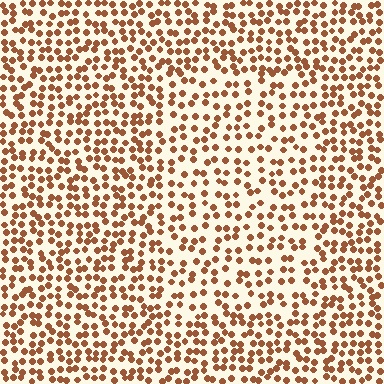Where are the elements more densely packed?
The elements are more densely packed outside the rectangle boundary.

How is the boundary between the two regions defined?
The boundary is defined by a change in element density (approximately 1.5x ratio). All elements are the same color, size, and shape.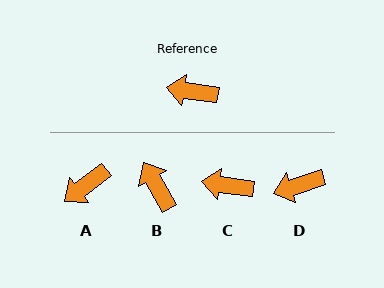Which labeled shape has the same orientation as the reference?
C.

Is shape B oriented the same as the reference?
No, it is off by about 53 degrees.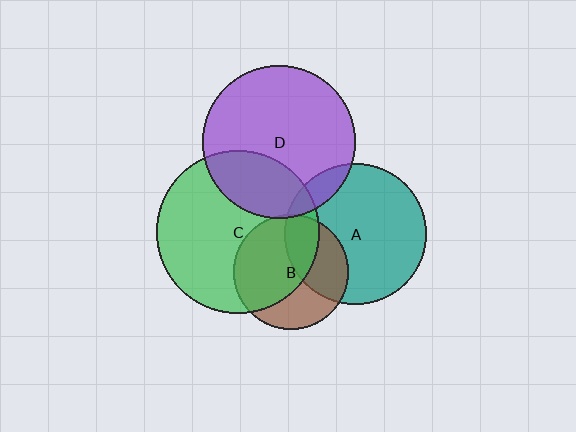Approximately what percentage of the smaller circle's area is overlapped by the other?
Approximately 35%.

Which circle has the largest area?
Circle C (green).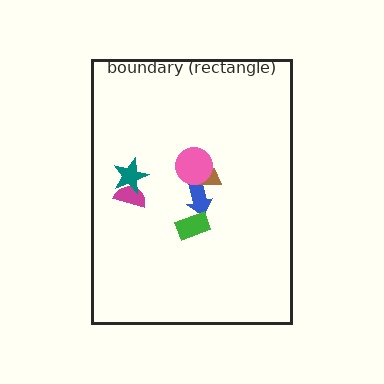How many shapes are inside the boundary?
6 inside, 0 outside.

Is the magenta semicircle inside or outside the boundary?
Inside.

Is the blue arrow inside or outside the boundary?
Inside.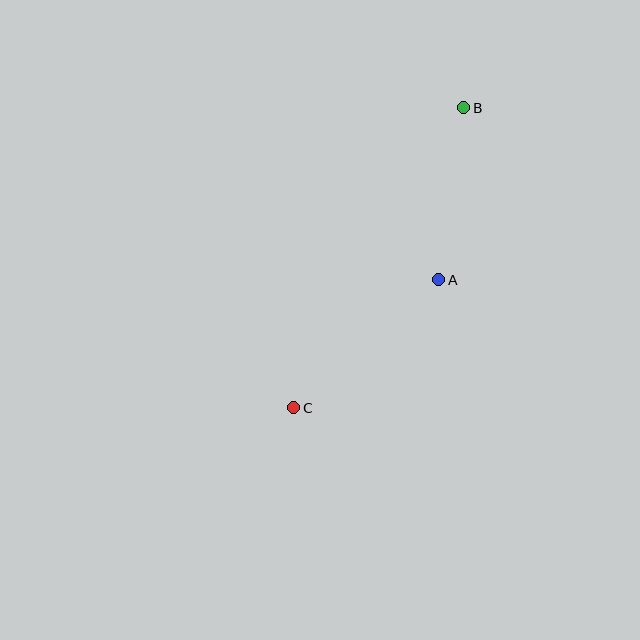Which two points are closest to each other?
Points A and B are closest to each other.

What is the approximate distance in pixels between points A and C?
The distance between A and C is approximately 193 pixels.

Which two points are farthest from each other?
Points B and C are farthest from each other.